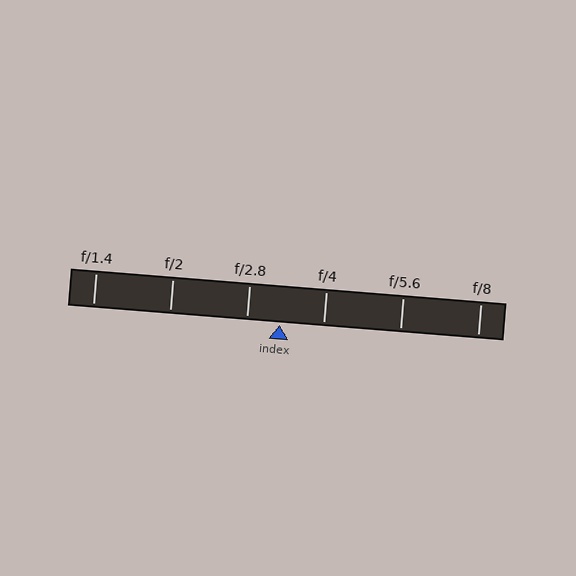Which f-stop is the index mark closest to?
The index mark is closest to f/2.8.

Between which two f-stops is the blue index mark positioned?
The index mark is between f/2.8 and f/4.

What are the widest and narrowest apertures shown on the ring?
The widest aperture shown is f/1.4 and the narrowest is f/8.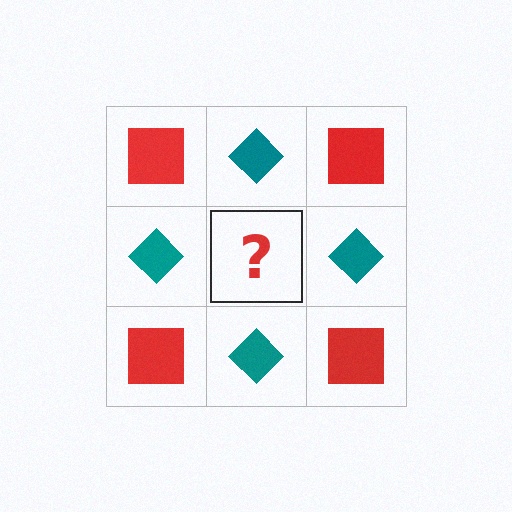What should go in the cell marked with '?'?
The missing cell should contain a red square.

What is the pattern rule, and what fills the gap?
The rule is that it alternates red square and teal diamond in a checkerboard pattern. The gap should be filled with a red square.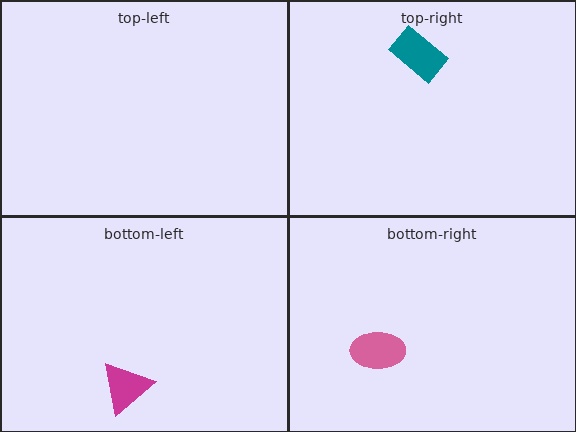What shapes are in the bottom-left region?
The magenta triangle.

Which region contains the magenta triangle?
The bottom-left region.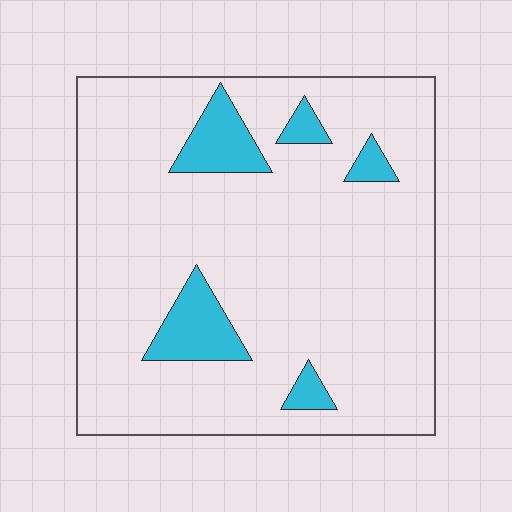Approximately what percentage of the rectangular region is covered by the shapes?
Approximately 10%.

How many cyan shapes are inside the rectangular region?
5.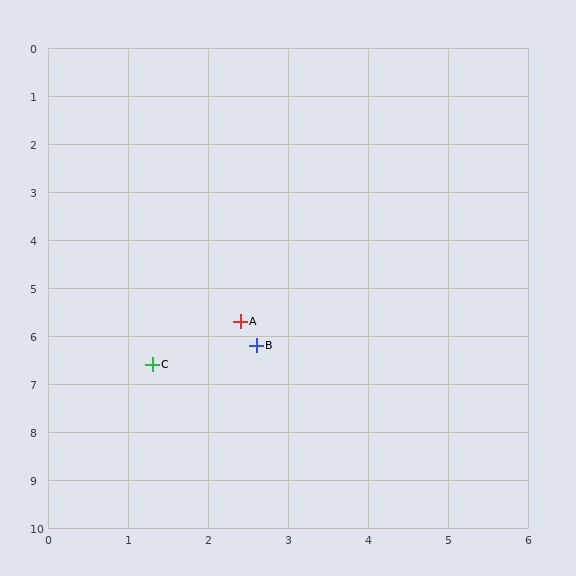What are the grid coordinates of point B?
Point B is at approximately (2.6, 6.2).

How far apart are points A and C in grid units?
Points A and C are about 1.4 grid units apart.